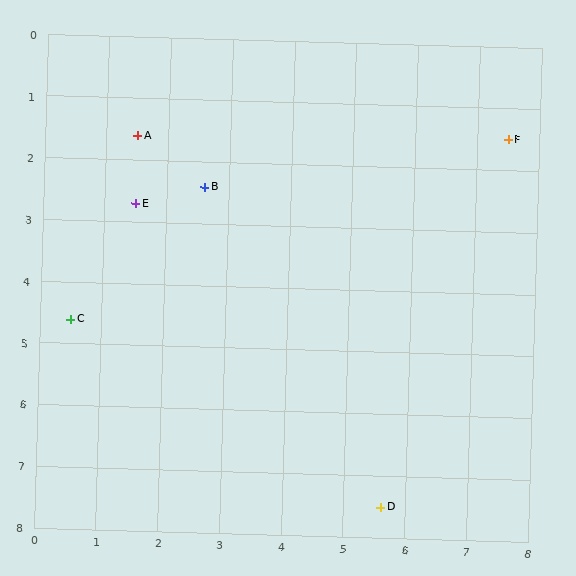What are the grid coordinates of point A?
Point A is at approximately (1.5, 1.6).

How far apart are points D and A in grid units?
Points D and A are about 7.2 grid units apart.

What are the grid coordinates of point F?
Point F is at approximately (7.5, 1.5).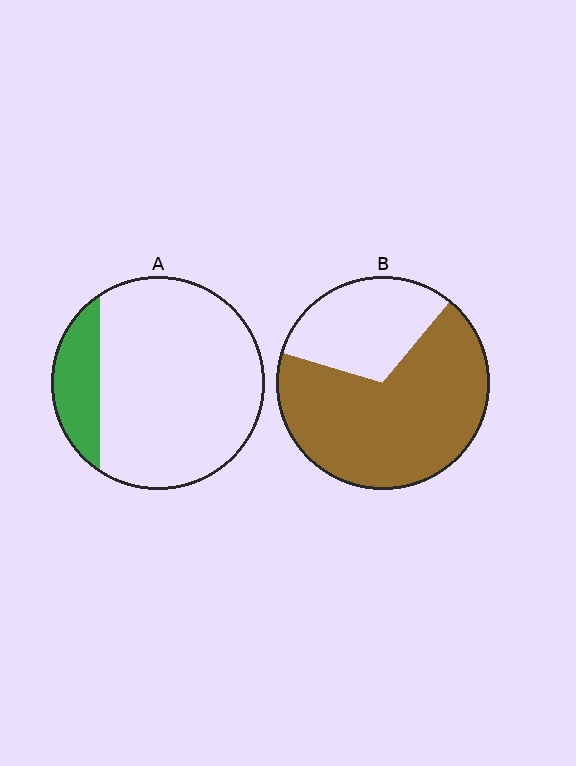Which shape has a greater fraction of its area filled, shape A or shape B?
Shape B.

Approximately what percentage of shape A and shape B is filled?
A is approximately 15% and B is approximately 70%.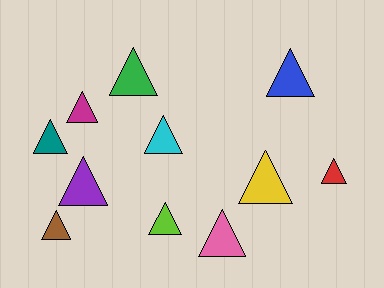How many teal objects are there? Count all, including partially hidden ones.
There is 1 teal object.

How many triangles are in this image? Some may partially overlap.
There are 11 triangles.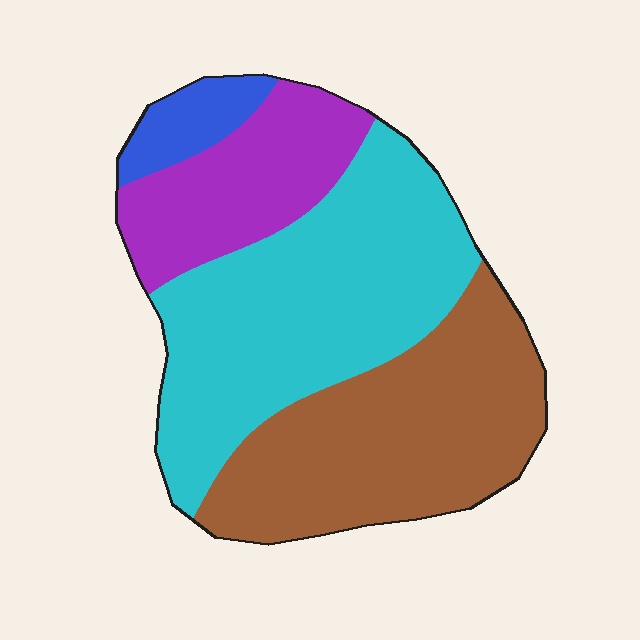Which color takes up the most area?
Cyan, at roughly 40%.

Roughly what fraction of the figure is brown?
Brown takes up about one third (1/3) of the figure.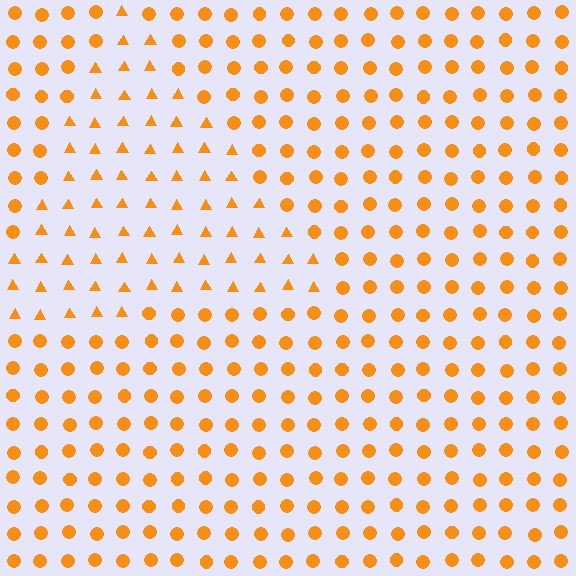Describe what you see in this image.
The image is filled with small orange elements arranged in a uniform grid. A triangle-shaped region contains triangles, while the surrounding area contains circles. The boundary is defined purely by the change in element shape.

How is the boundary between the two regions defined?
The boundary is defined by a change in element shape: triangles inside vs. circles outside. All elements share the same color and spacing.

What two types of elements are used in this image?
The image uses triangles inside the triangle region and circles outside it.